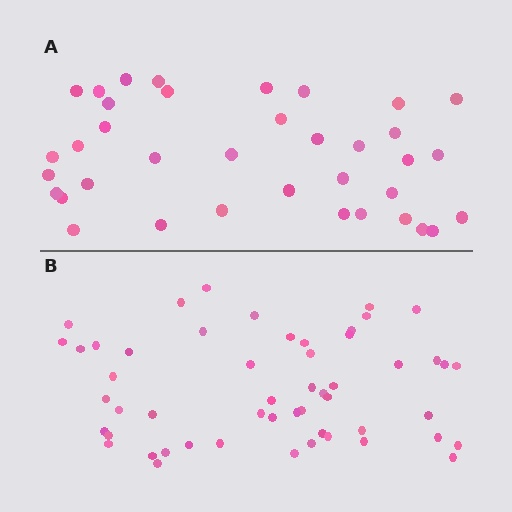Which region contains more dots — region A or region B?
Region B (the bottom region) has more dots.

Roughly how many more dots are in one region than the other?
Region B has approximately 15 more dots than region A.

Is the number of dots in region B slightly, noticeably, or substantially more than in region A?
Region B has noticeably more, but not dramatically so. The ratio is roughly 1.4 to 1.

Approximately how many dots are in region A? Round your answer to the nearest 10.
About 40 dots. (The exact count is 37, which rounds to 40.)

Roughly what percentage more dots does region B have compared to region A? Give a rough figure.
About 45% more.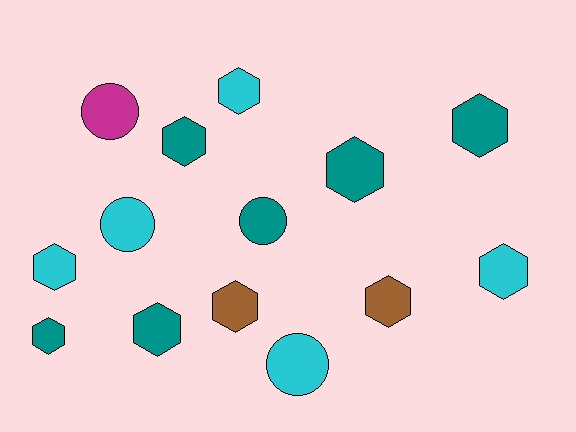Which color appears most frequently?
Teal, with 6 objects.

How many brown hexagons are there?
There are 2 brown hexagons.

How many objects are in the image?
There are 14 objects.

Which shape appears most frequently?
Hexagon, with 10 objects.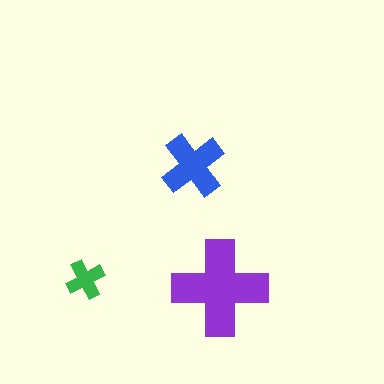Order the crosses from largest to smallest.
the purple one, the blue one, the green one.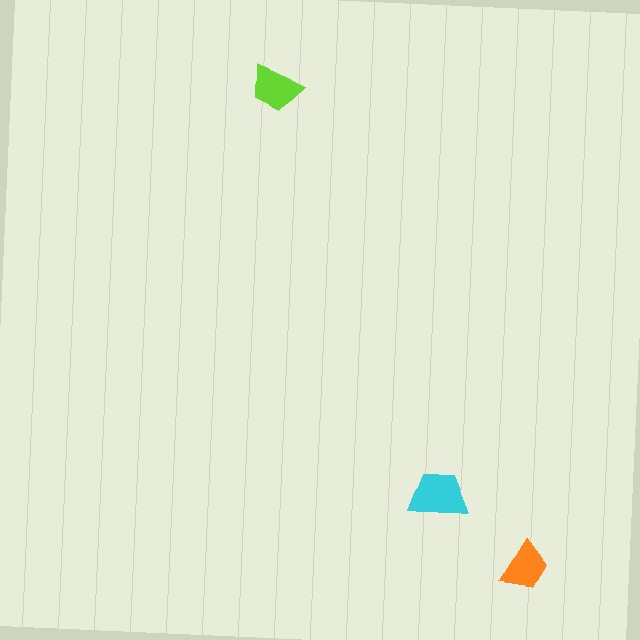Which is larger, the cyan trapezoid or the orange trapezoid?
The cyan one.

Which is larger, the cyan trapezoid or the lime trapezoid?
The cyan one.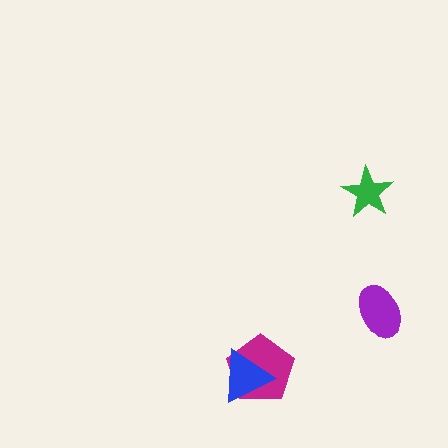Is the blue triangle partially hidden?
No, no other shape covers it.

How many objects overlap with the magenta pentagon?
1 object overlaps with the magenta pentagon.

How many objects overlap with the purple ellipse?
0 objects overlap with the purple ellipse.